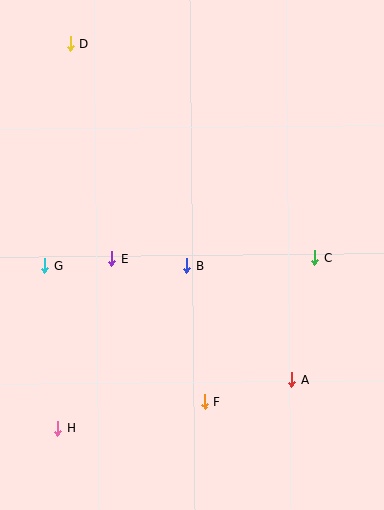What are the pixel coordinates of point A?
Point A is at (292, 380).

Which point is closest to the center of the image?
Point B at (187, 266) is closest to the center.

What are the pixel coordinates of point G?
Point G is at (45, 266).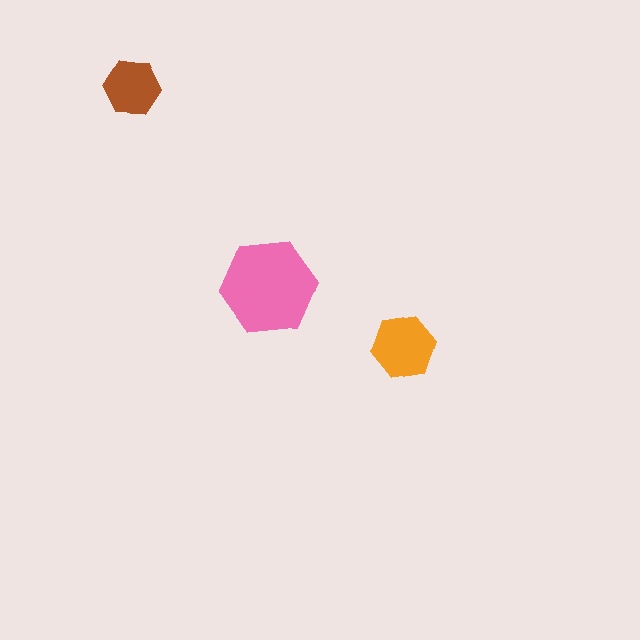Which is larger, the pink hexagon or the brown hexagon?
The pink one.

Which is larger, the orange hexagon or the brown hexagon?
The orange one.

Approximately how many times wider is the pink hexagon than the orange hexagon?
About 1.5 times wider.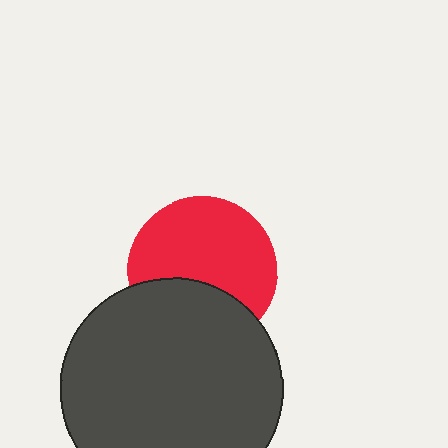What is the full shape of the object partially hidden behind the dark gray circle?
The partially hidden object is a red circle.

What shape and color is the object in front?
The object in front is a dark gray circle.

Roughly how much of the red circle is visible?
Most of it is visible (roughly 65%).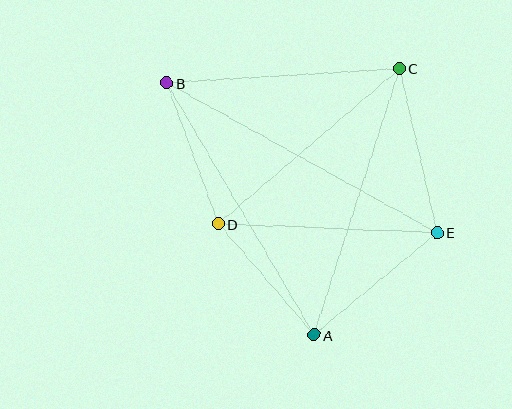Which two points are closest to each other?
Points A and D are closest to each other.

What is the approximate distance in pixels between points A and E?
The distance between A and E is approximately 160 pixels.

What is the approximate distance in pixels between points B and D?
The distance between B and D is approximately 149 pixels.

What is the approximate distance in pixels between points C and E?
The distance between C and E is approximately 168 pixels.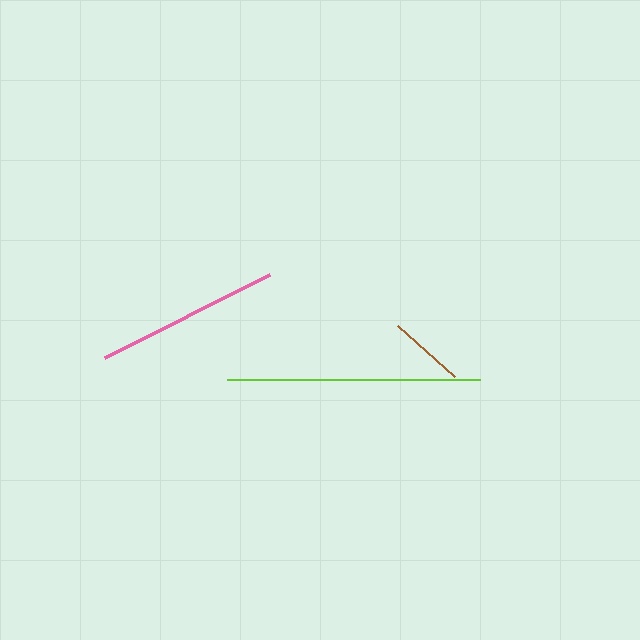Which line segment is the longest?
The lime line is the longest at approximately 253 pixels.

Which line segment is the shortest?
The brown line is the shortest at approximately 77 pixels.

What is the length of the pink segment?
The pink segment is approximately 184 pixels long.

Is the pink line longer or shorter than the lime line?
The lime line is longer than the pink line.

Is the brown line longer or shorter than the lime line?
The lime line is longer than the brown line.